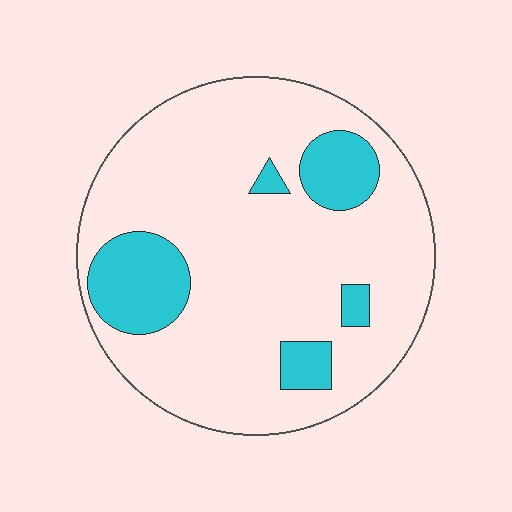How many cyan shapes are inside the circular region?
5.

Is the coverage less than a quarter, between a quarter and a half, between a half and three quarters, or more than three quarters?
Less than a quarter.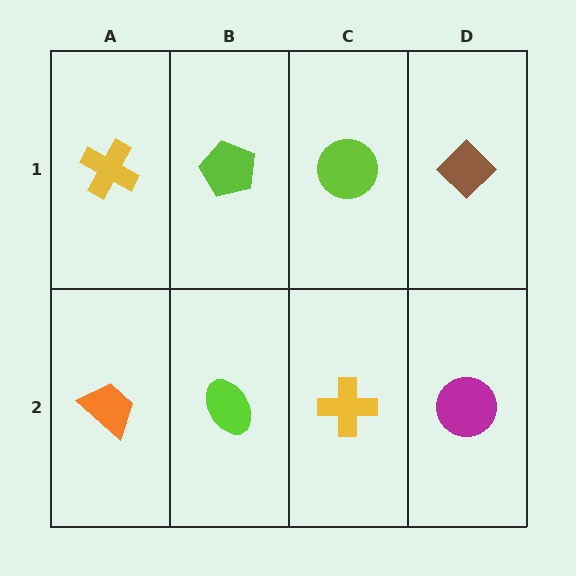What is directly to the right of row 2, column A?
A lime ellipse.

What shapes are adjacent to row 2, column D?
A brown diamond (row 1, column D), a yellow cross (row 2, column C).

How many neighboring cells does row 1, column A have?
2.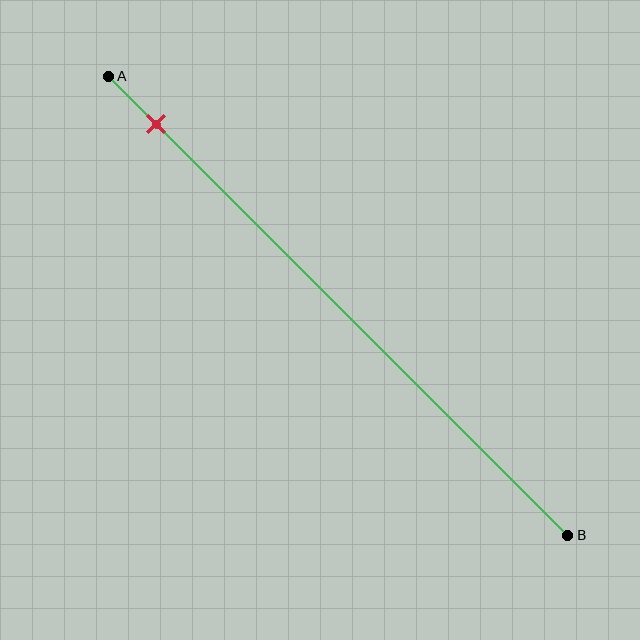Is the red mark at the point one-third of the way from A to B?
No, the mark is at about 10% from A, not at the 33% one-third point.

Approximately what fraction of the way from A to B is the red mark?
The red mark is approximately 10% of the way from A to B.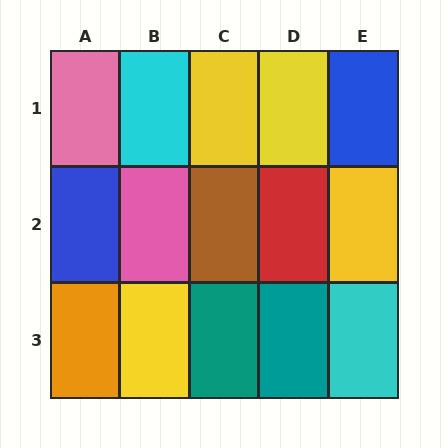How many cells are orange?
1 cell is orange.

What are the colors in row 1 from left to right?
Pink, cyan, yellow, yellow, blue.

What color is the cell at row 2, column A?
Blue.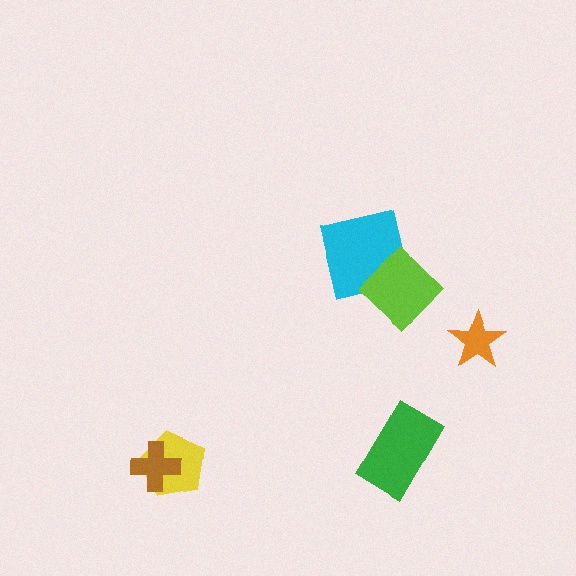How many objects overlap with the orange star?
0 objects overlap with the orange star.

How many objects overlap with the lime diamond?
1 object overlaps with the lime diamond.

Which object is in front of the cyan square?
The lime diamond is in front of the cyan square.